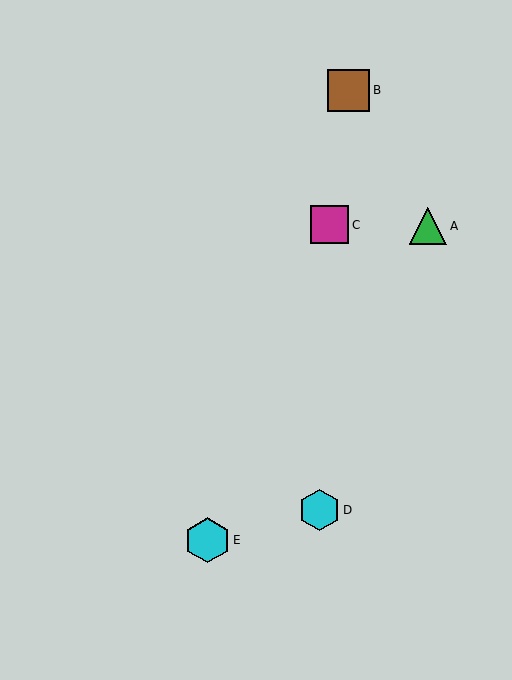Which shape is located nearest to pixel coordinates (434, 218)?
The green triangle (labeled A) at (428, 226) is nearest to that location.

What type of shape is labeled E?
Shape E is a cyan hexagon.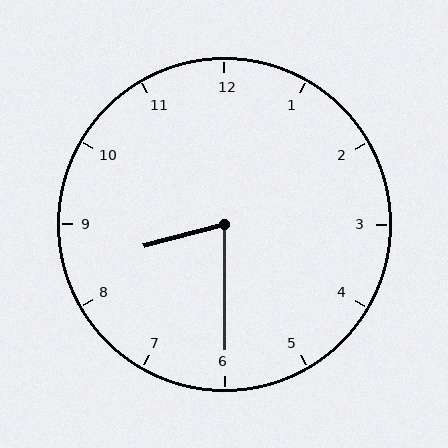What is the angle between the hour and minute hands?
Approximately 75 degrees.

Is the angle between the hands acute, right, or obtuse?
It is acute.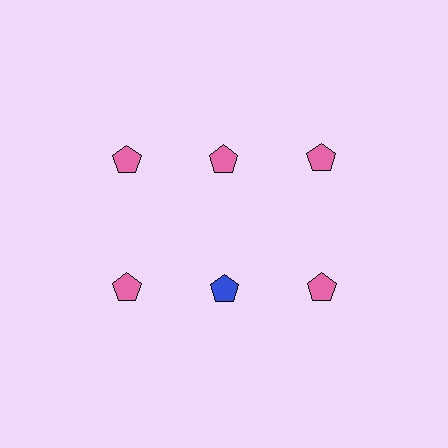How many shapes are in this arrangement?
There are 6 shapes arranged in a grid pattern.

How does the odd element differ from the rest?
It has a different color: blue instead of pink.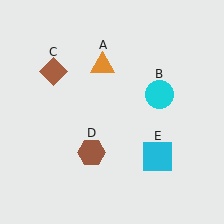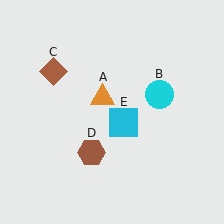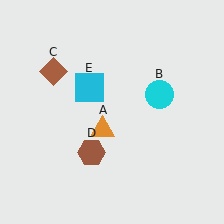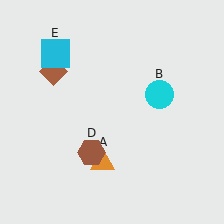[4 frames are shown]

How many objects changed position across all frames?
2 objects changed position: orange triangle (object A), cyan square (object E).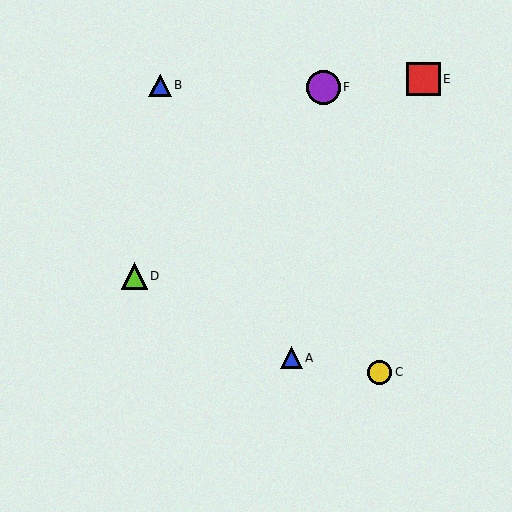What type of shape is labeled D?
Shape D is a lime triangle.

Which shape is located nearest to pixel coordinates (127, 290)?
The lime triangle (labeled D) at (134, 276) is nearest to that location.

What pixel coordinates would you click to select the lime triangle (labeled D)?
Click at (134, 276) to select the lime triangle D.